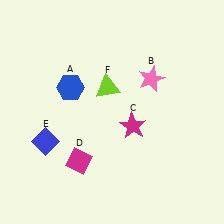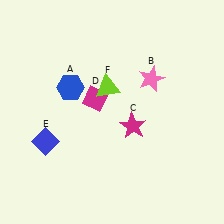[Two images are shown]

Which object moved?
The magenta diamond (D) moved up.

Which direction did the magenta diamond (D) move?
The magenta diamond (D) moved up.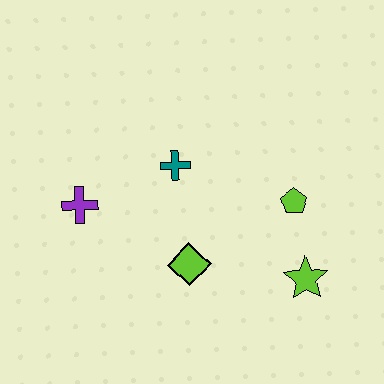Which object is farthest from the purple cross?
The lime star is farthest from the purple cross.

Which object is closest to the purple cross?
The teal cross is closest to the purple cross.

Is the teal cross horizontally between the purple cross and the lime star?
Yes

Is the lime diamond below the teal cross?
Yes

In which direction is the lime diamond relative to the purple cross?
The lime diamond is to the right of the purple cross.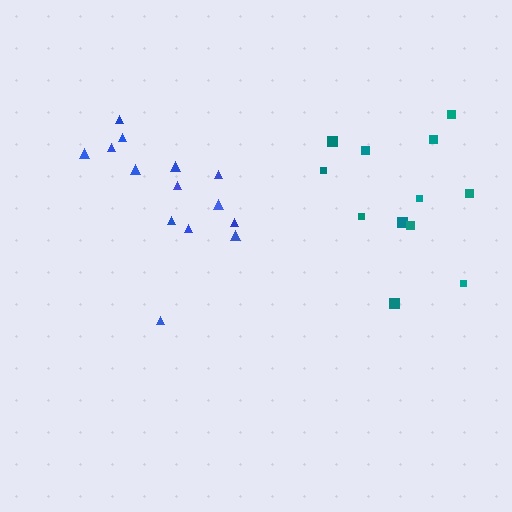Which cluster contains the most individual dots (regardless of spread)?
Blue (14).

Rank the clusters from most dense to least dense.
teal, blue.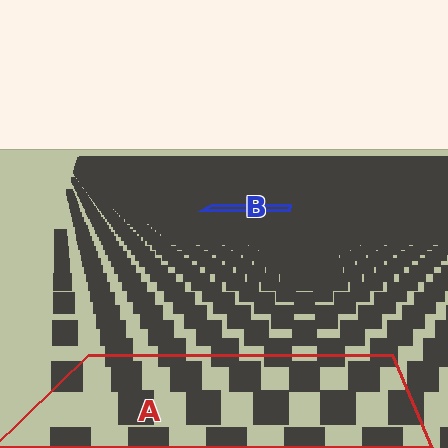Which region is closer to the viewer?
Region A is closer. The texture elements there are larger and more spread out.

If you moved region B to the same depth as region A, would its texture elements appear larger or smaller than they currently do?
They would appear larger. At a closer depth, the same texture elements are projected at a bigger on-screen size.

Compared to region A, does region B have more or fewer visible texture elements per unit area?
Region B has more texture elements per unit area — they are packed more densely because it is farther away.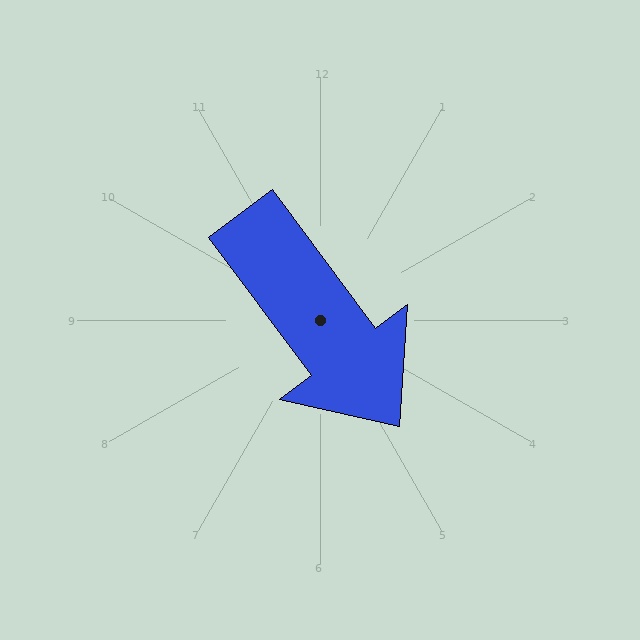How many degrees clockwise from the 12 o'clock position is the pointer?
Approximately 143 degrees.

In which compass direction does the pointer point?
Southeast.